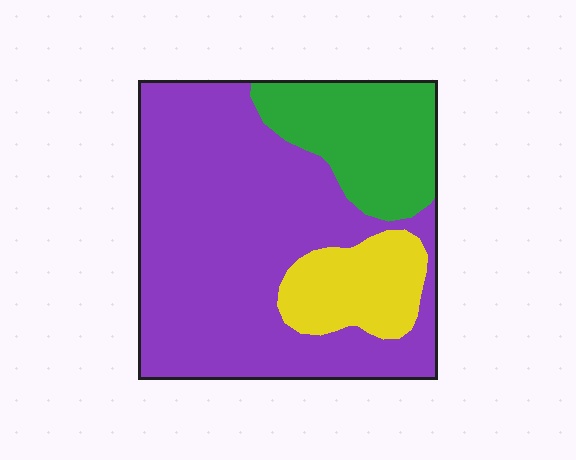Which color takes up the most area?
Purple, at roughly 65%.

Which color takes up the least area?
Yellow, at roughly 15%.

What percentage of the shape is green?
Green covers around 20% of the shape.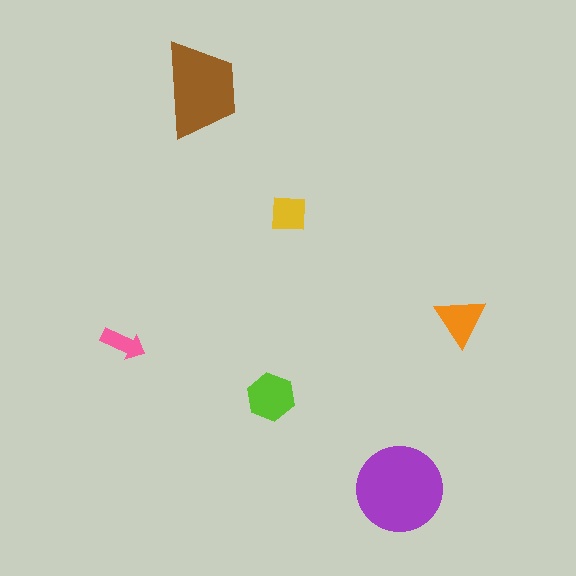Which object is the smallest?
The pink arrow.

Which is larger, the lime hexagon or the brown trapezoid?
The brown trapezoid.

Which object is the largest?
The purple circle.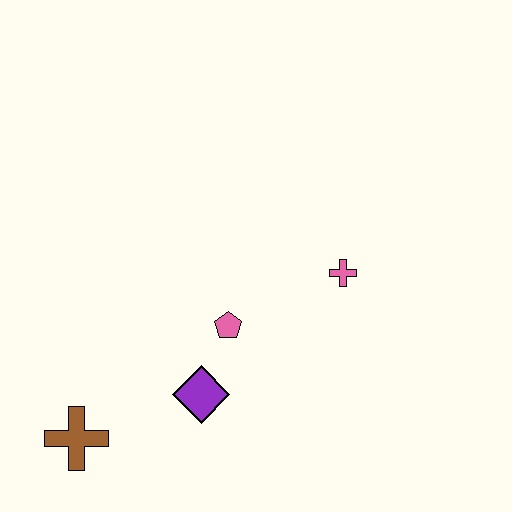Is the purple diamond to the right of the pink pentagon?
No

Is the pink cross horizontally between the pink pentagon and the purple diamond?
No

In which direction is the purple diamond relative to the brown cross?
The purple diamond is to the right of the brown cross.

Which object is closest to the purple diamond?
The pink pentagon is closest to the purple diamond.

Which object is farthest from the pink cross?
The brown cross is farthest from the pink cross.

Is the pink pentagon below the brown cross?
No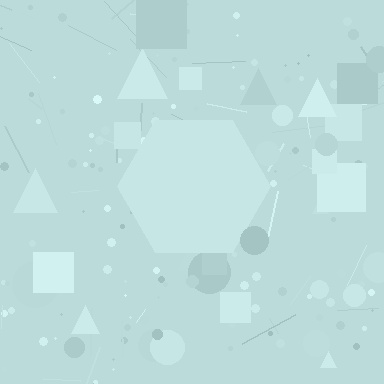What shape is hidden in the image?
A hexagon is hidden in the image.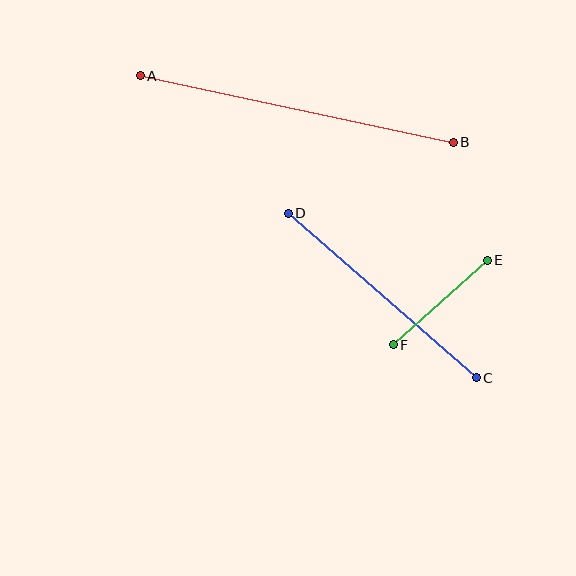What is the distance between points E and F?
The distance is approximately 126 pixels.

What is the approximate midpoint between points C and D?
The midpoint is at approximately (382, 295) pixels.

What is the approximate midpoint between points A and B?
The midpoint is at approximately (297, 109) pixels.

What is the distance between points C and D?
The distance is approximately 250 pixels.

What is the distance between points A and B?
The distance is approximately 320 pixels.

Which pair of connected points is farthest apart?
Points A and B are farthest apart.